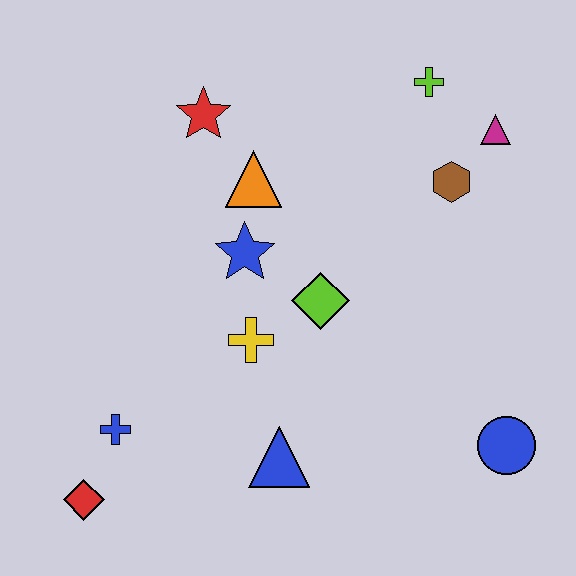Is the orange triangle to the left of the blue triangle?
Yes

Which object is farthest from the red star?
The blue circle is farthest from the red star.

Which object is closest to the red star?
The orange triangle is closest to the red star.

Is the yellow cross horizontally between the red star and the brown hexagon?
Yes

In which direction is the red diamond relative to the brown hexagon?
The red diamond is to the left of the brown hexagon.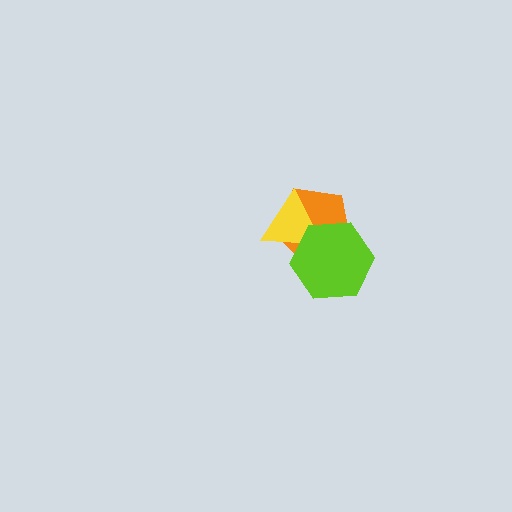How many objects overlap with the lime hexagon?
2 objects overlap with the lime hexagon.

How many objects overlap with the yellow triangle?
2 objects overlap with the yellow triangle.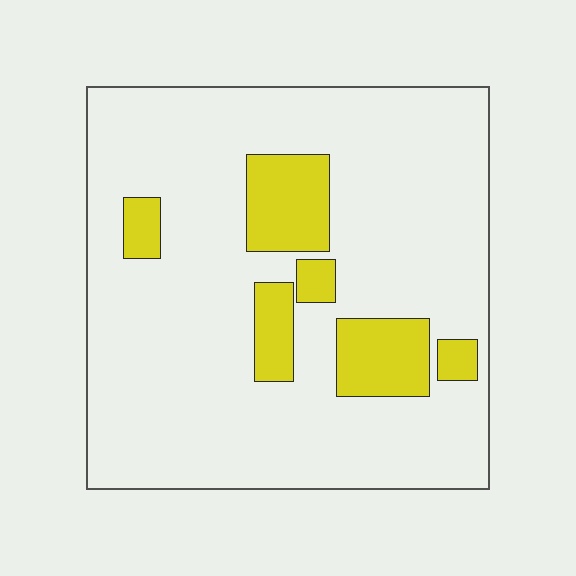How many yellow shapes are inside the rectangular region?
6.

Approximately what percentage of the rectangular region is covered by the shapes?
Approximately 15%.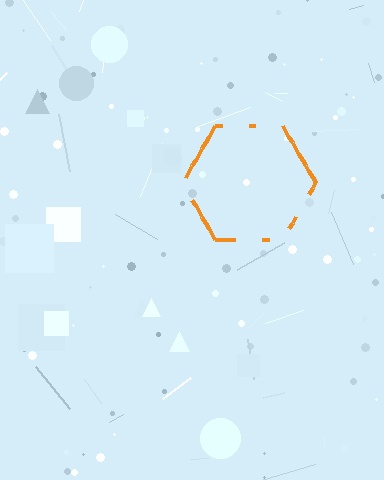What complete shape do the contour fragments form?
The contour fragments form a hexagon.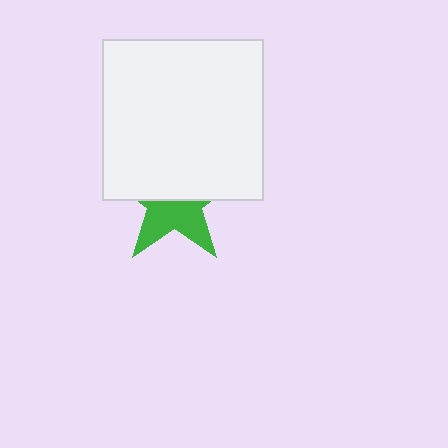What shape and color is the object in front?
The object in front is a white square.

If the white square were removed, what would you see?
You would see the complete green star.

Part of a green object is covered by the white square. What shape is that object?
It is a star.